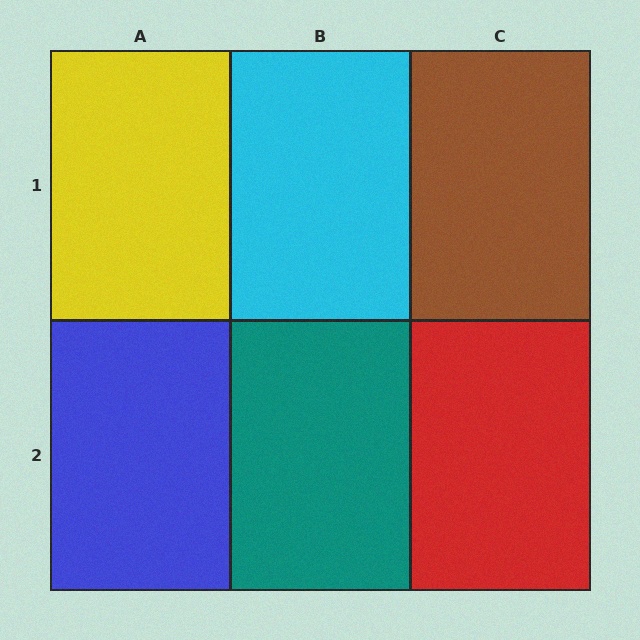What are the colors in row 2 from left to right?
Blue, teal, red.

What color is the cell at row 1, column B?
Cyan.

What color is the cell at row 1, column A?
Yellow.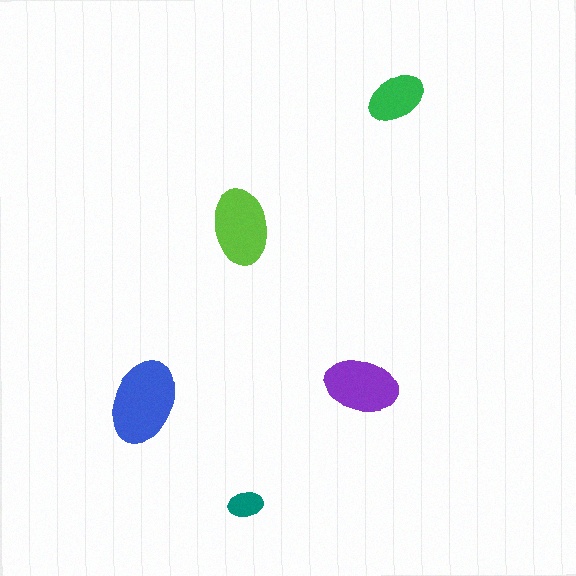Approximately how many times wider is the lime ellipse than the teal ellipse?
About 2 times wider.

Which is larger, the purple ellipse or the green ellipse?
The purple one.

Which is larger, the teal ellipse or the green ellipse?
The green one.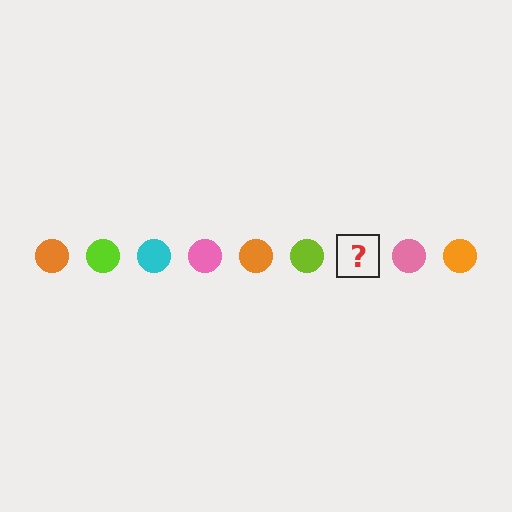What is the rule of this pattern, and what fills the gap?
The rule is that the pattern cycles through orange, lime, cyan, pink circles. The gap should be filled with a cyan circle.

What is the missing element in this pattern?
The missing element is a cyan circle.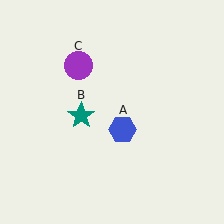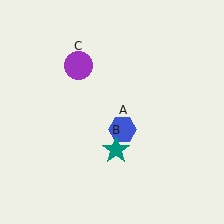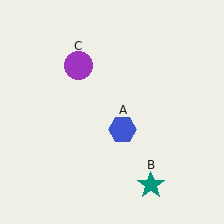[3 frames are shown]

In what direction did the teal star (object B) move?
The teal star (object B) moved down and to the right.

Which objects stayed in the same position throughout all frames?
Blue hexagon (object A) and purple circle (object C) remained stationary.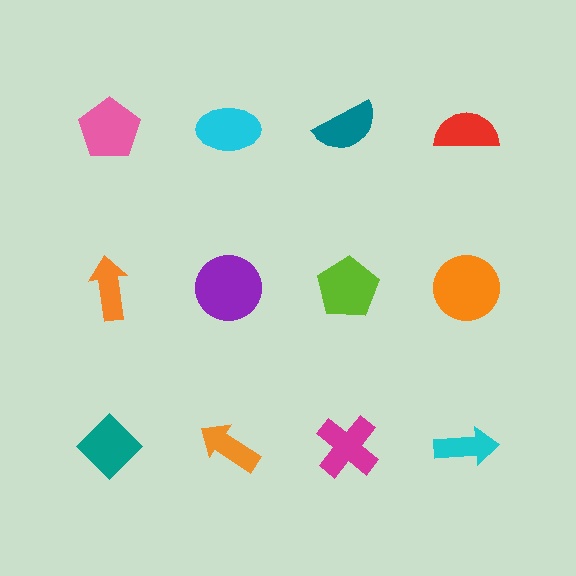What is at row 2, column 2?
A purple circle.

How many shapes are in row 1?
4 shapes.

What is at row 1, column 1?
A pink pentagon.